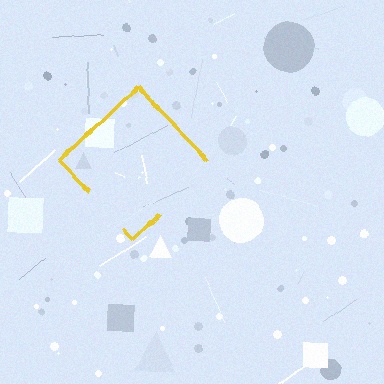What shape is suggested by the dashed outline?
The dashed outline suggests a diamond.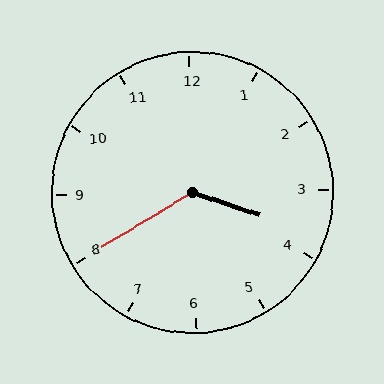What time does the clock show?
3:40.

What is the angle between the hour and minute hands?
Approximately 130 degrees.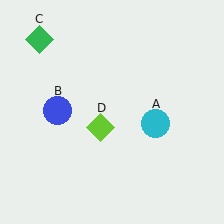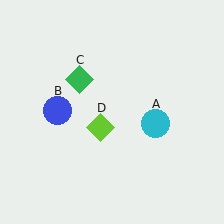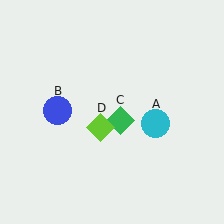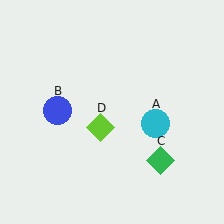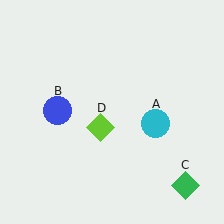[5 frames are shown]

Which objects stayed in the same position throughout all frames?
Cyan circle (object A) and blue circle (object B) and lime diamond (object D) remained stationary.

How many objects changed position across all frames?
1 object changed position: green diamond (object C).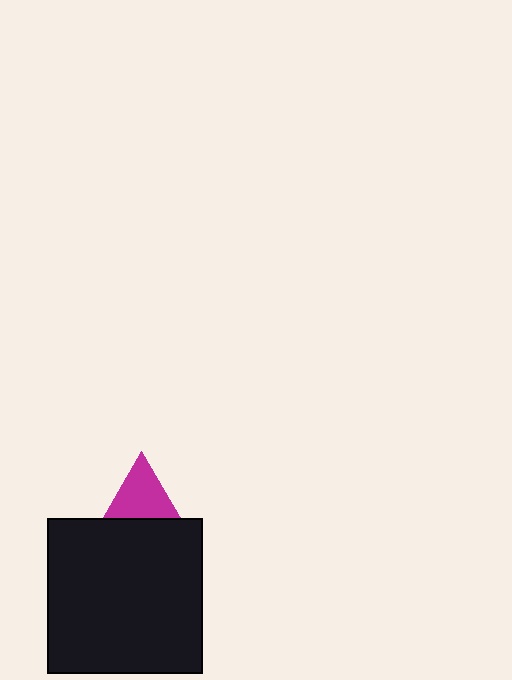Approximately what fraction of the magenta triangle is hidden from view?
Roughly 50% of the magenta triangle is hidden behind the black square.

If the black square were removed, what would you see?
You would see the complete magenta triangle.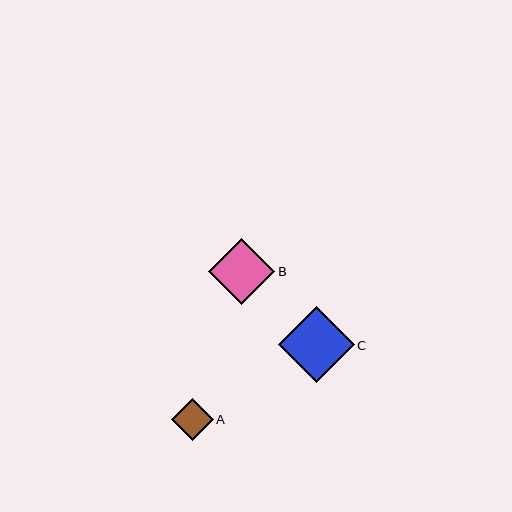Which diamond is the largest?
Diamond C is the largest with a size of approximately 76 pixels.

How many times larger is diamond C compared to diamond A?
Diamond C is approximately 1.8 times the size of diamond A.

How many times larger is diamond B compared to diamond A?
Diamond B is approximately 1.6 times the size of diamond A.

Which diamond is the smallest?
Diamond A is the smallest with a size of approximately 42 pixels.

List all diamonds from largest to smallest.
From largest to smallest: C, B, A.